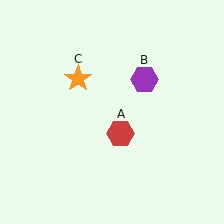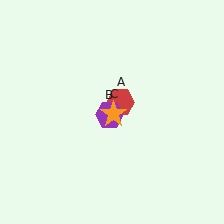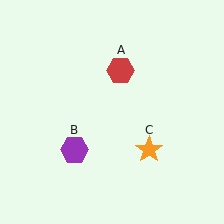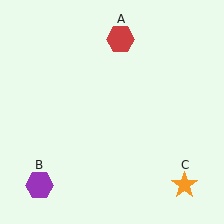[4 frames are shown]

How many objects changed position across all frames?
3 objects changed position: red hexagon (object A), purple hexagon (object B), orange star (object C).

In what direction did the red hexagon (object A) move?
The red hexagon (object A) moved up.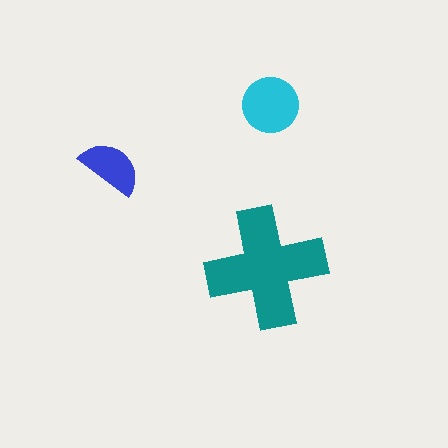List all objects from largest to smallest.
The teal cross, the cyan circle, the blue semicircle.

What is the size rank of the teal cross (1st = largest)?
1st.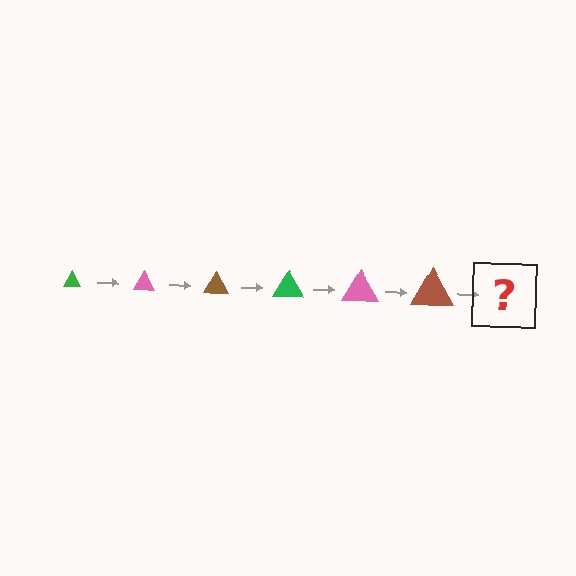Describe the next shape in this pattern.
It should be a green triangle, larger than the previous one.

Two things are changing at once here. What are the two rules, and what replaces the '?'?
The two rules are that the triangle grows larger each step and the color cycles through green, pink, and brown. The '?' should be a green triangle, larger than the previous one.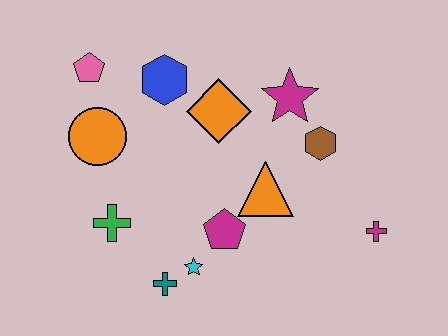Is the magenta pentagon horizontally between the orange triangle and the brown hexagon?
No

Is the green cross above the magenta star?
No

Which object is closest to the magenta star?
The brown hexagon is closest to the magenta star.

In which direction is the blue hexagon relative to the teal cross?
The blue hexagon is above the teal cross.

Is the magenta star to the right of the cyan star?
Yes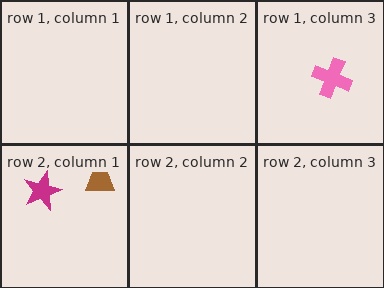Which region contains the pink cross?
The row 1, column 3 region.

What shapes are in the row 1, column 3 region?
The pink cross.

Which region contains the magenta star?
The row 2, column 1 region.